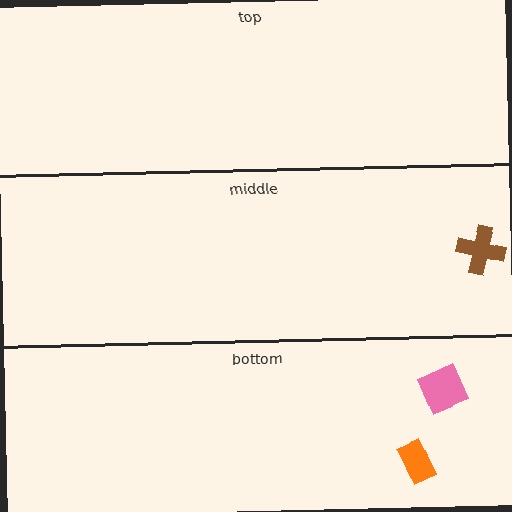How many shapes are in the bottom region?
2.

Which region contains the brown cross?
The middle region.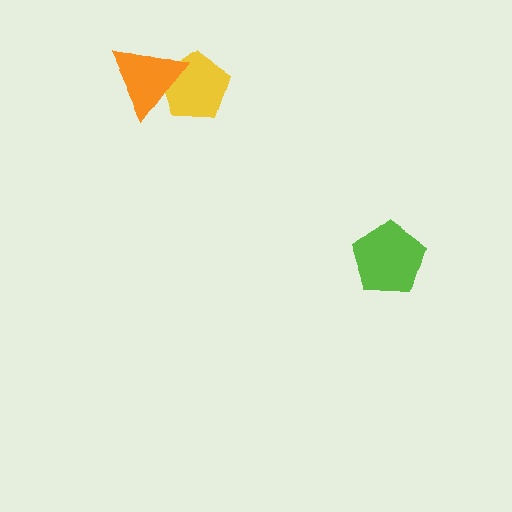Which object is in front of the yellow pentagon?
The orange triangle is in front of the yellow pentagon.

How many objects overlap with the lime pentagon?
0 objects overlap with the lime pentagon.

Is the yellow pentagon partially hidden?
Yes, it is partially covered by another shape.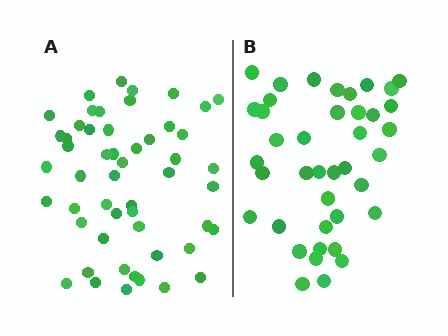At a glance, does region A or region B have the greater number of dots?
Region A (the left region) has more dots.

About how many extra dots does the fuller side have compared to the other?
Region A has roughly 12 or so more dots than region B.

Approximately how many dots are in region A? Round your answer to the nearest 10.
About 50 dots. (The exact count is 52, which rounds to 50.)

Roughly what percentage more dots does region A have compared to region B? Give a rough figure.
About 30% more.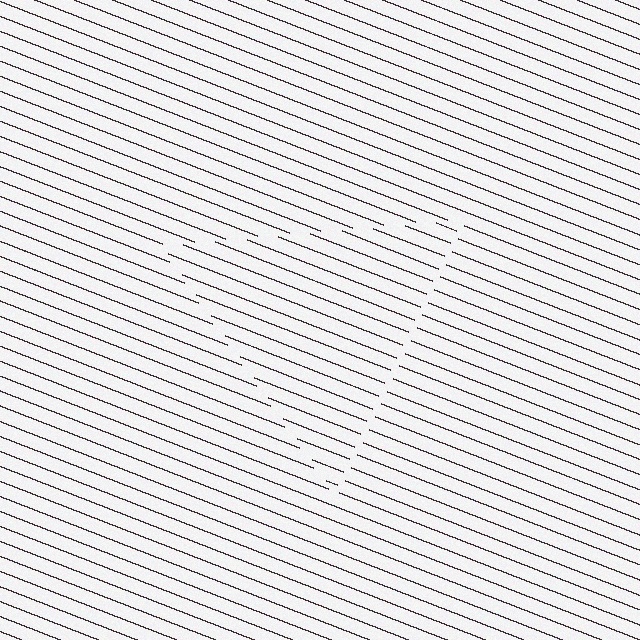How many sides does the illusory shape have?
3 sides — the line-ends trace a triangle.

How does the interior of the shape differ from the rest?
The interior of the shape contains the same grating, shifted by half a period — the contour is defined by the phase discontinuity where line-ends from the inner and outer gratings abut.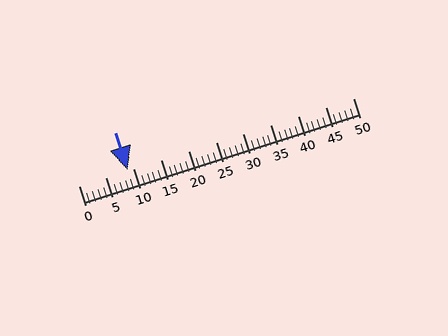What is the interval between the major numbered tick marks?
The major tick marks are spaced 5 units apart.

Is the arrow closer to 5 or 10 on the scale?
The arrow is closer to 10.